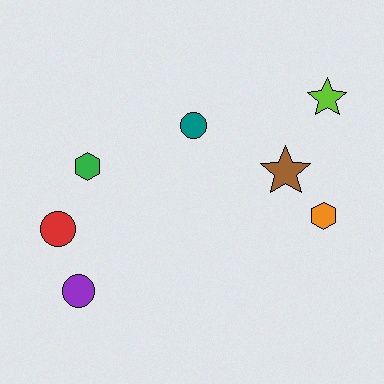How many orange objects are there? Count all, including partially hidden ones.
There is 1 orange object.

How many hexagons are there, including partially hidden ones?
There are 2 hexagons.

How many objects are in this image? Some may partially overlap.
There are 7 objects.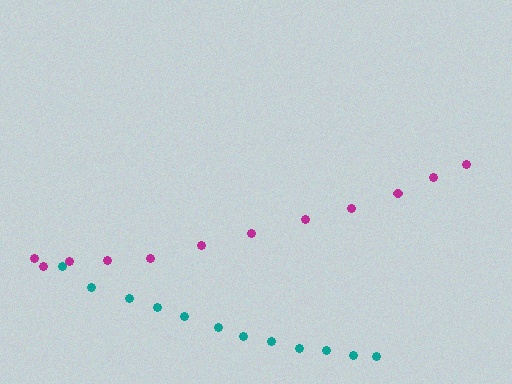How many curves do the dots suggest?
There are 2 distinct paths.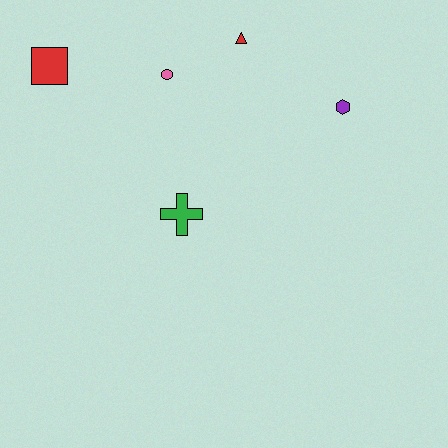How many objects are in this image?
There are 5 objects.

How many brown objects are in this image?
There are no brown objects.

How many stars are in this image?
There are no stars.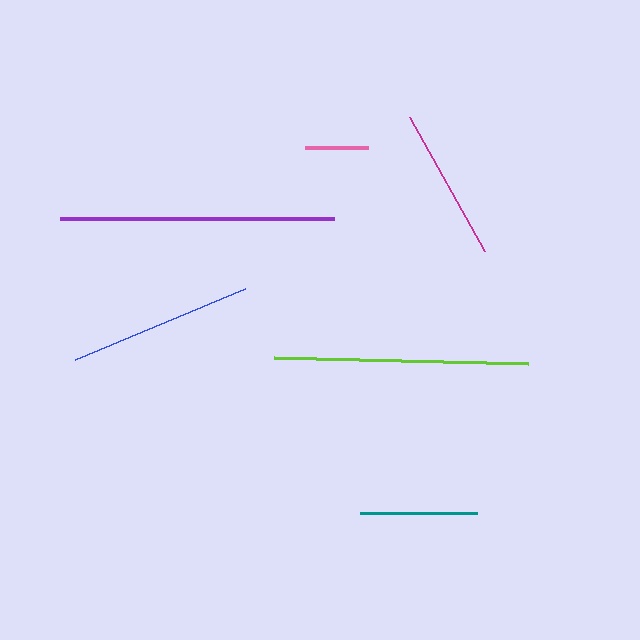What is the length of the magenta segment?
The magenta segment is approximately 154 pixels long.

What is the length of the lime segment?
The lime segment is approximately 255 pixels long.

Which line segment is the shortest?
The pink line is the shortest at approximately 63 pixels.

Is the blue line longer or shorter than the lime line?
The lime line is longer than the blue line.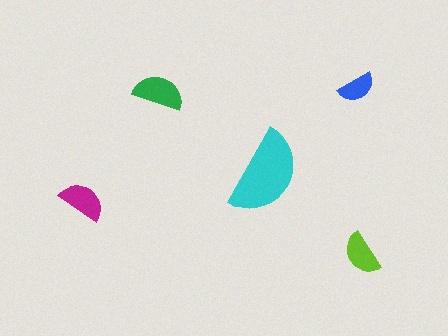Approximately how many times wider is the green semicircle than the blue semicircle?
About 1.5 times wider.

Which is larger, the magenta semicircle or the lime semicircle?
The magenta one.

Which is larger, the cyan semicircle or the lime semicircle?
The cyan one.